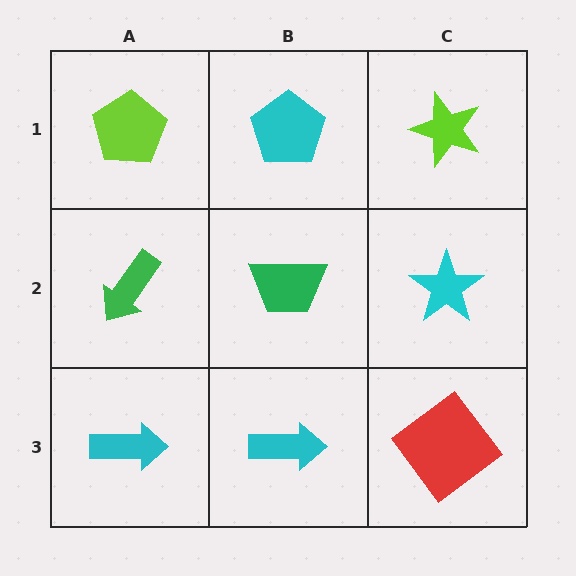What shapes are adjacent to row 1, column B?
A green trapezoid (row 2, column B), a lime pentagon (row 1, column A), a lime star (row 1, column C).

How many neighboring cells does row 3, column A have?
2.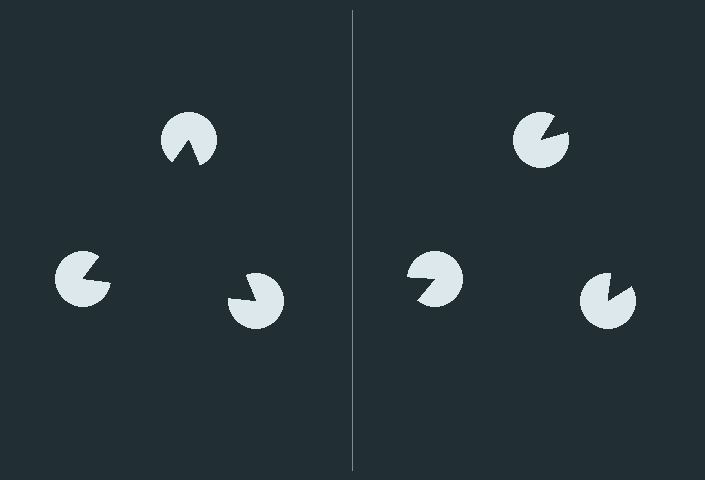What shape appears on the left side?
An illusory triangle.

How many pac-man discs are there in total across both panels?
6 — 3 on each side.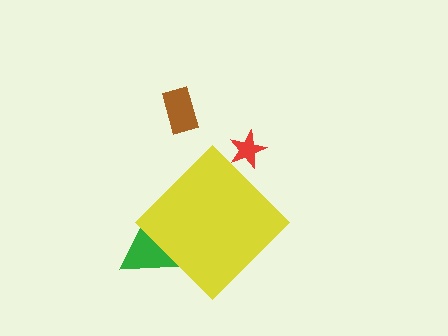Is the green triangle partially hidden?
Yes, the green triangle is partially hidden behind the yellow diamond.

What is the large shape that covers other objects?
A yellow diamond.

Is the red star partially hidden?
Yes, the red star is partially hidden behind the yellow diamond.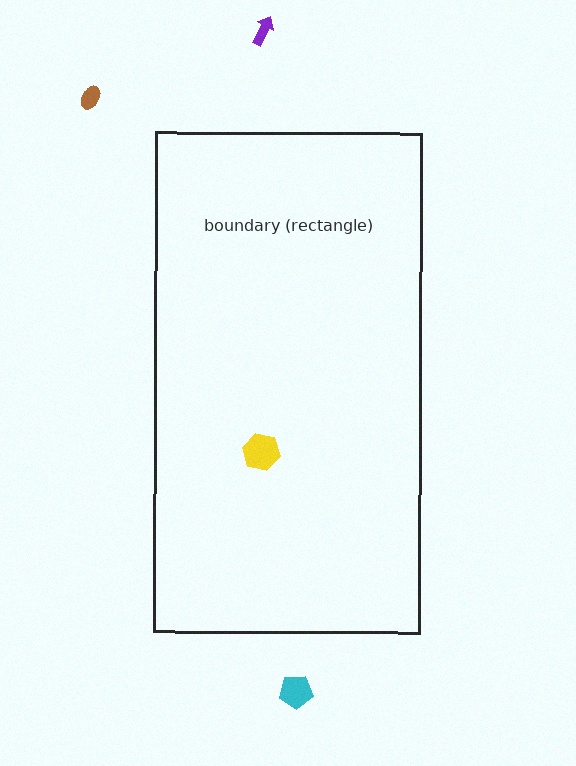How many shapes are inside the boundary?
1 inside, 3 outside.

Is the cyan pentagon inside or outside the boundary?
Outside.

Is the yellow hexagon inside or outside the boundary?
Inside.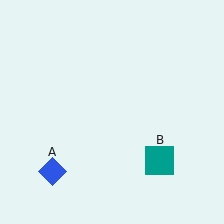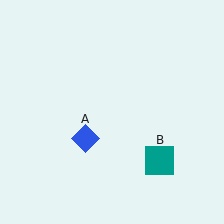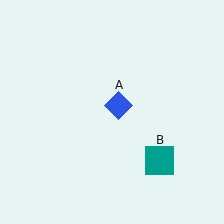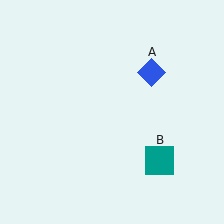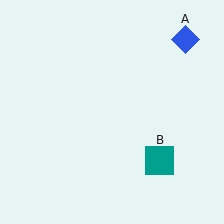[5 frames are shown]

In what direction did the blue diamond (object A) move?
The blue diamond (object A) moved up and to the right.